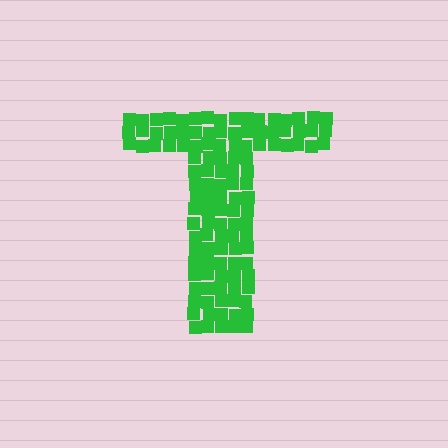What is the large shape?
The large shape is the letter T.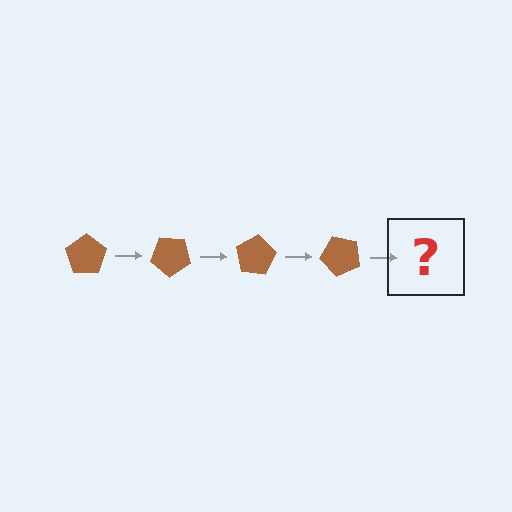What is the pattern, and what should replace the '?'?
The pattern is that the pentagon rotates 40 degrees each step. The '?' should be a brown pentagon rotated 160 degrees.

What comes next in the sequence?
The next element should be a brown pentagon rotated 160 degrees.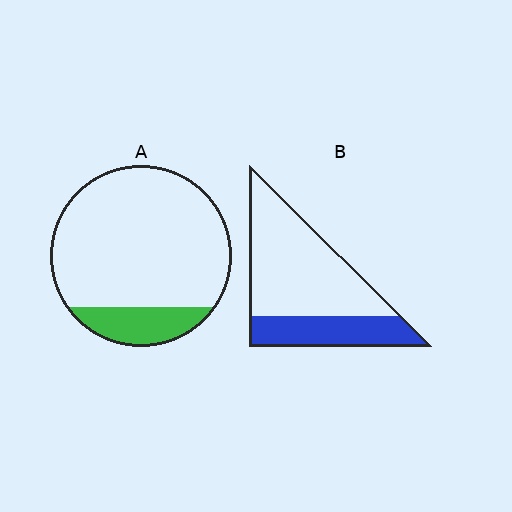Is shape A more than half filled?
No.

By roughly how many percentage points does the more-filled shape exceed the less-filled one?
By roughly 15 percentage points (B over A).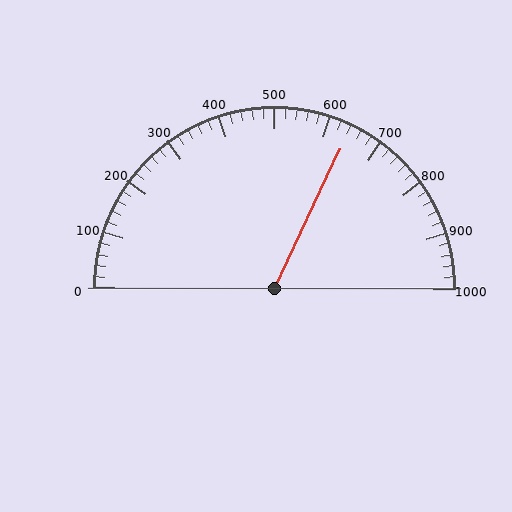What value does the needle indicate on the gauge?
The needle indicates approximately 640.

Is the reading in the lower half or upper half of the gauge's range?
The reading is in the upper half of the range (0 to 1000).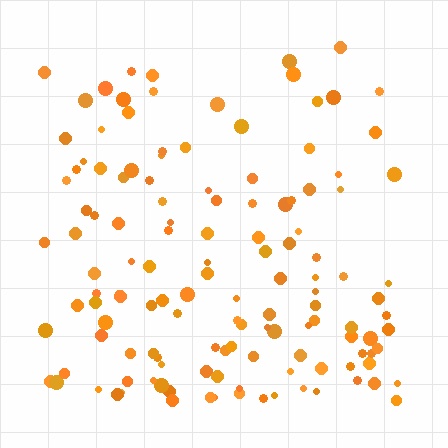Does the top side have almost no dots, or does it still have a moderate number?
Still a moderate number, just noticeably fewer than the bottom.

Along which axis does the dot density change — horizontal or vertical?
Vertical.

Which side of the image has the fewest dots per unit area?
The top.